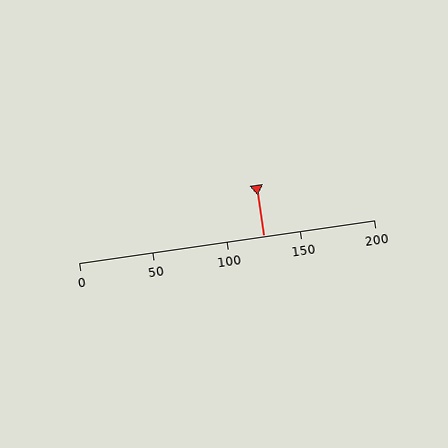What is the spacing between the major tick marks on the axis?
The major ticks are spaced 50 apart.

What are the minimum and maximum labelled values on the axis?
The axis runs from 0 to 200.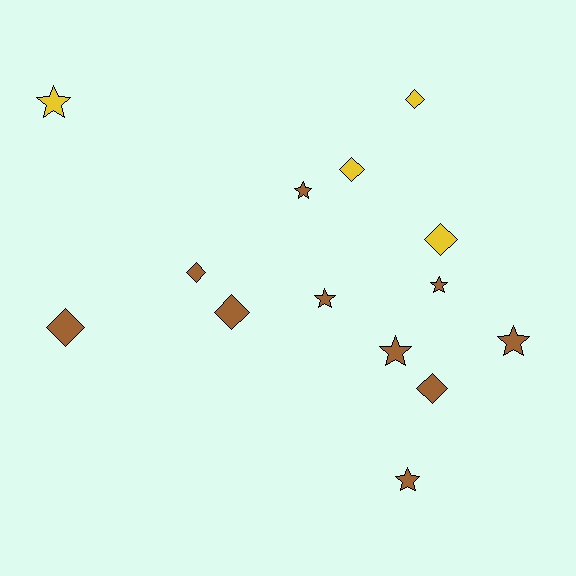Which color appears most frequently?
Brown, with 10 objects.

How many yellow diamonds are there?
There are 3 yellow diamonds.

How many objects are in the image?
There are 14 objects.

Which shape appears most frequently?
Diamond, with 7 objects.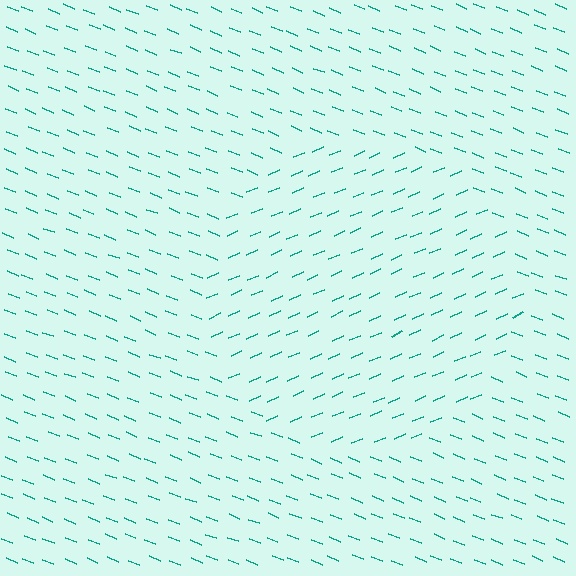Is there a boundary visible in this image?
Yes, there is a texture boundary formed by a change in line orientation.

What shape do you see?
I see a circle.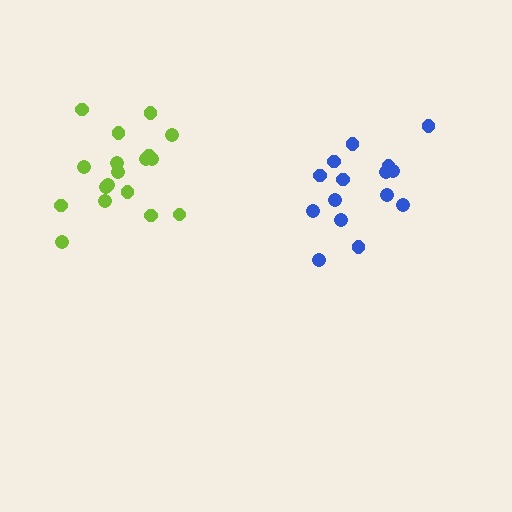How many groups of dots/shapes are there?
There are 2 groups.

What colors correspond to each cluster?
The clusters are colored: blue, lime.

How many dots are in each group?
Group 1: 15 dots, Group 2: 18 dots (33 total).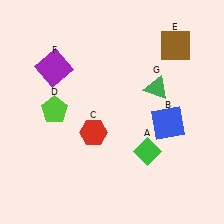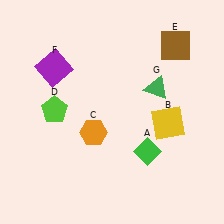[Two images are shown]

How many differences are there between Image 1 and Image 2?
There are 2 differences between the two images.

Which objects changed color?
B changed from blue to yellow. C changed from red to orange.